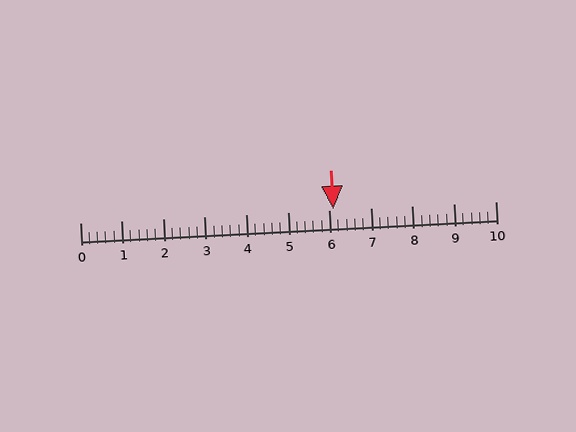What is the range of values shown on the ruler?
The ruler shows values from 0 to 10.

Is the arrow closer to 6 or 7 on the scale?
The arrow is closer to 6.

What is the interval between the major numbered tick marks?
The major tick marks are spaced 1 units apart.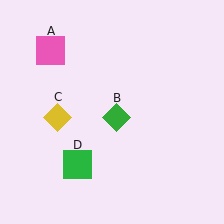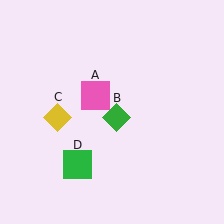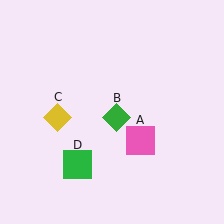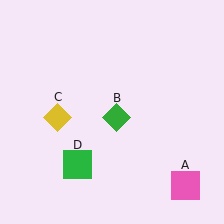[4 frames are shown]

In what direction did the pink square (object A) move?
The pink square (object A) moved down and to the right.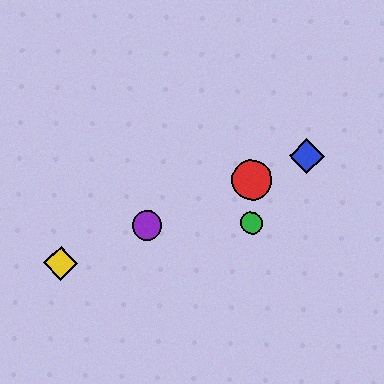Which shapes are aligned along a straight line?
The red circle, the blue diamond, the yellow diamond, the purple circle are aligned along a straight line.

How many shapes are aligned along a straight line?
4 shapes (the red circle, the blue diamond, the yellow diamond, the purple circle) are aligned along a straight line.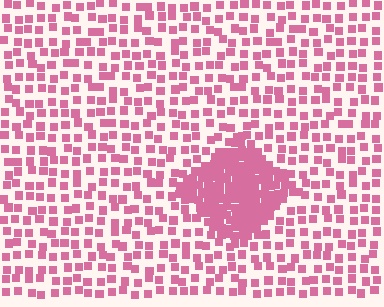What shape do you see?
I see a diamond.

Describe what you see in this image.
The image contains small pink elements arranged at two different densities. A diamond-shaped region is visible where the elements are more densely packed than the surrounding area.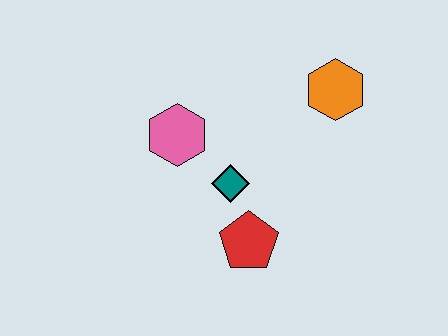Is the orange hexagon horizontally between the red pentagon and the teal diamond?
No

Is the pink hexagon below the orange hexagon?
Yes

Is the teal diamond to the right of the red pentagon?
No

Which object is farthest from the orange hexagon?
The red pentagon is farthest from the orange hexagon.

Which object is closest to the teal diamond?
The red pentagon is closest to the teal diamond.